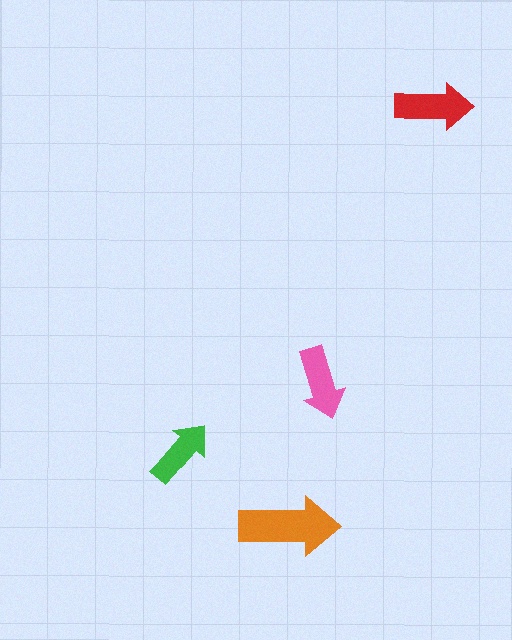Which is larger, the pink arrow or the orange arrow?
The orange one.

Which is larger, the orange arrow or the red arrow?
The orange one.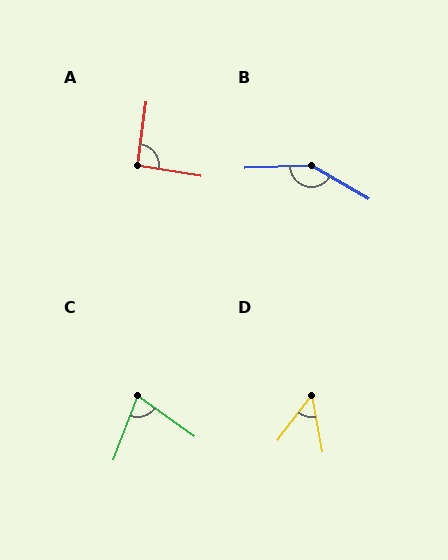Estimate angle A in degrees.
Approximately 92 degrees.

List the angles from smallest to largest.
D (48°), C (75°), A (92°), B (148°).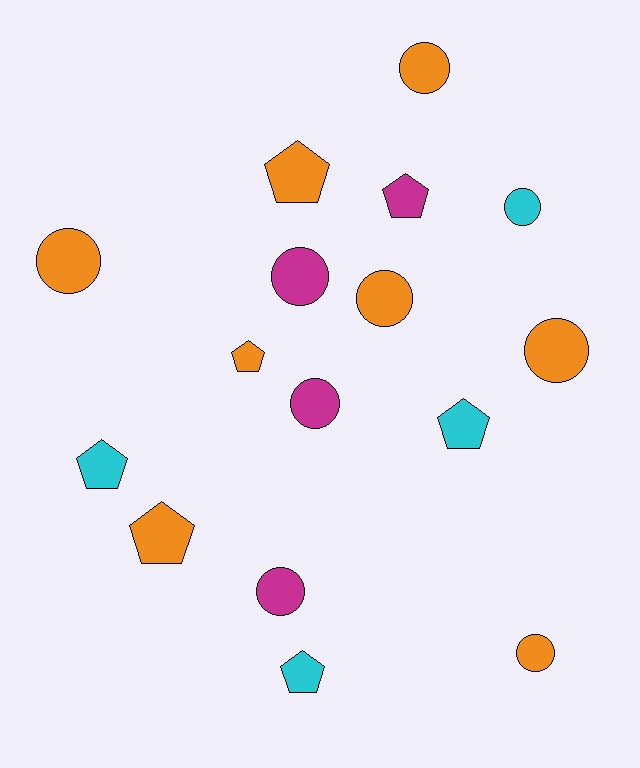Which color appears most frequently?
Orange, with 8 objects.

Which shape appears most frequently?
Circle, with 9 objects.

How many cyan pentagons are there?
There are 3 cyan pentagons.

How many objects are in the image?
There are 16 objects.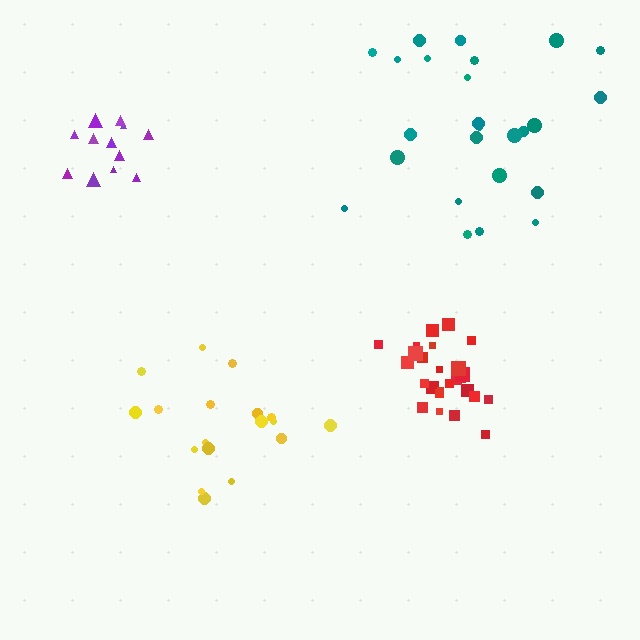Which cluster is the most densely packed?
Red.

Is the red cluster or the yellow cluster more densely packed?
Red.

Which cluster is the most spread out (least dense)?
Teal.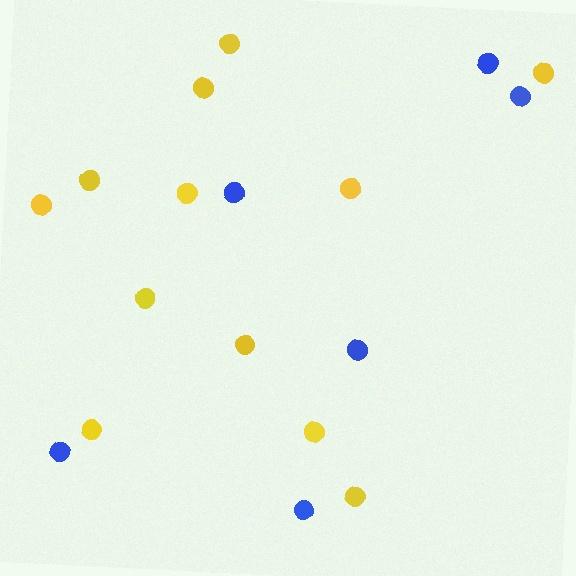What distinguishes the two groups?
There are 2 groups: one group of blue circles (6) and one group of yellow circles (12).